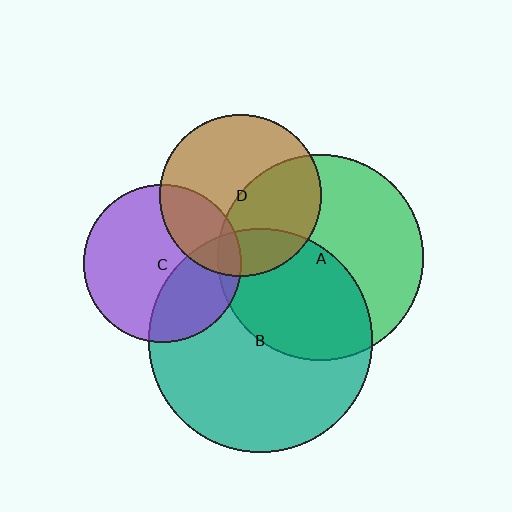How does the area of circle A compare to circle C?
Approximately 1.7 times.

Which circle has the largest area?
Circle B (teal).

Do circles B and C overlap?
Yes.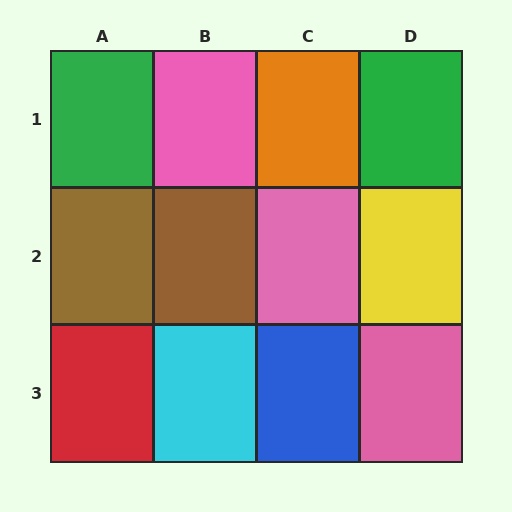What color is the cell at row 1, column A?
Green.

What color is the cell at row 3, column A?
Red.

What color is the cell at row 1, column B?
Pink.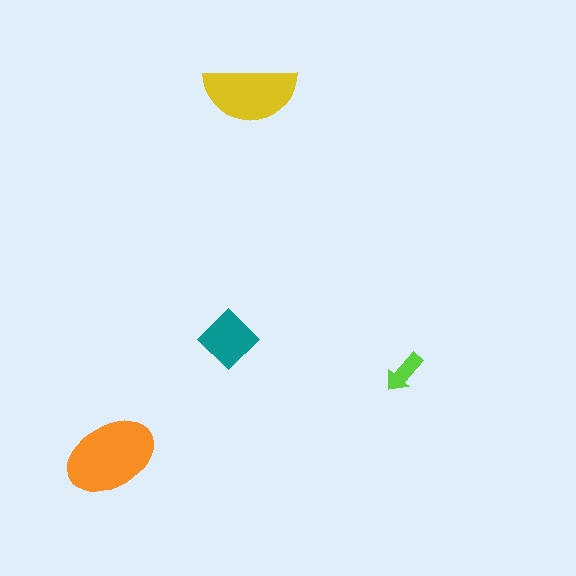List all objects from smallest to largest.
The lime arrow, the teal diamond, the yellow semicircle, the orange ellipse.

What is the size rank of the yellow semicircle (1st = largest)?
2nd.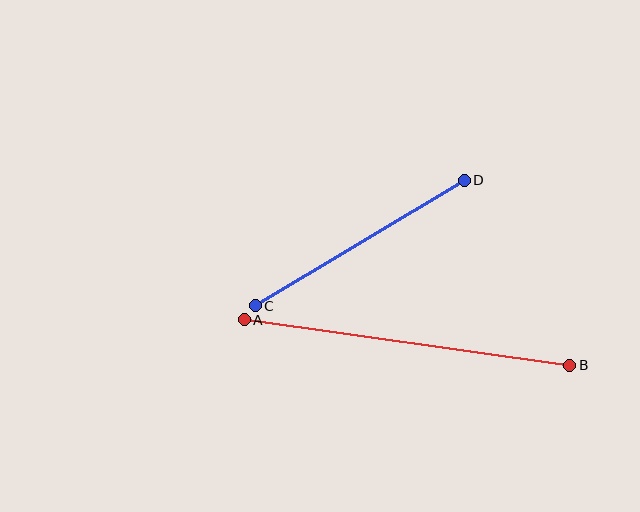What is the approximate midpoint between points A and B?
The midpoint is at approximately (407, 343) pixels.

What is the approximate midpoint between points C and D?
The midpoint is at approximately (360, 243) pixels.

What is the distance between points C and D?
The distance is approximately 243 pixels.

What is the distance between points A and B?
The distance is approximately 328 pixels.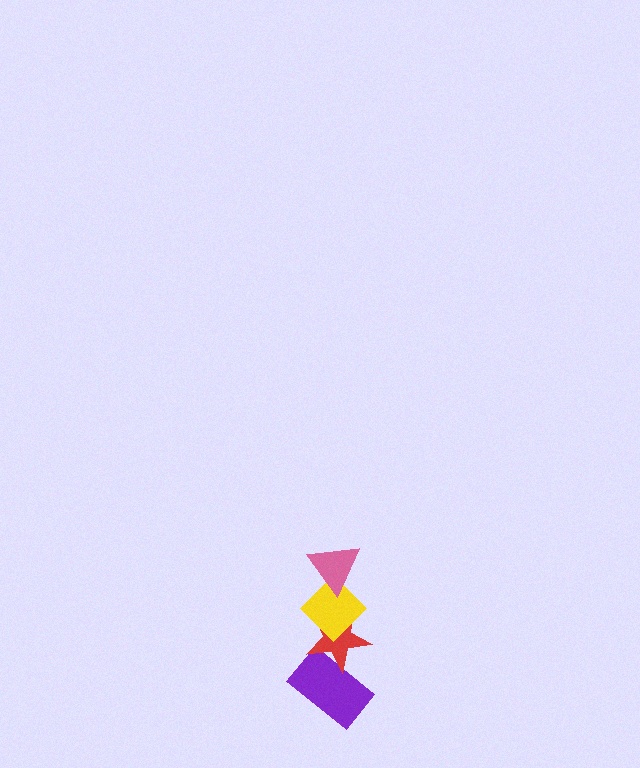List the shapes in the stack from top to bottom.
From top to bottom: the pink triangle, the yellow diamond, the red star, the purple rectangle.